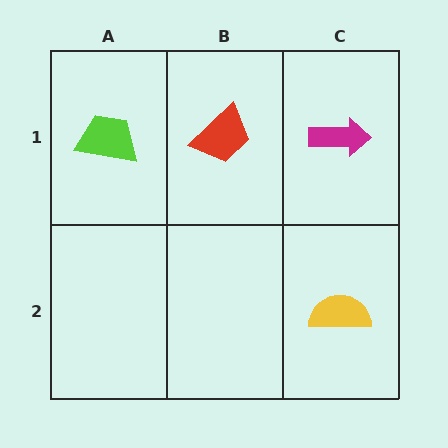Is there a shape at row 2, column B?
No, that cell is empty.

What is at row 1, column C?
A magenta arrow.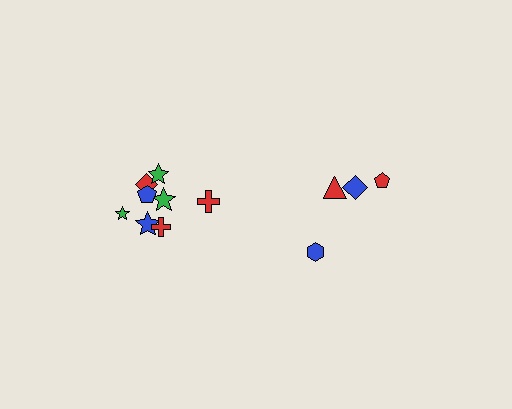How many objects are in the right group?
There are 4 objects.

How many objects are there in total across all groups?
There are 12 objects.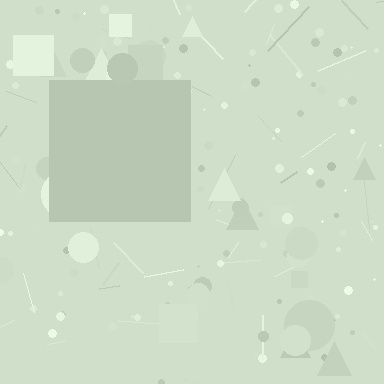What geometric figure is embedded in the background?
A square is embedded in the background.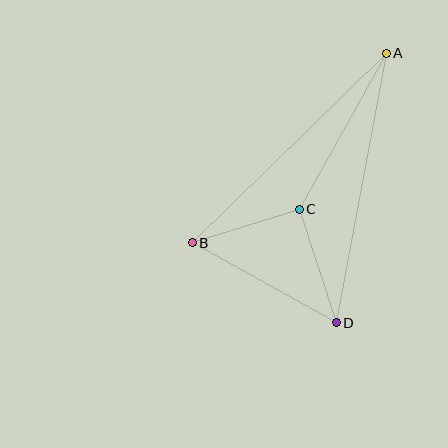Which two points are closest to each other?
Points B and C are closest to each other.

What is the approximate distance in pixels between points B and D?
The distance between B and D is approximately 165 pixels.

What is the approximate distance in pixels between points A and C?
The distance between A and C is approximately 179 pixels.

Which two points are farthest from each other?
Points A and D are farthest from each other.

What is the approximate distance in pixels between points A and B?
The distance between A and B is approximately 271 pixels.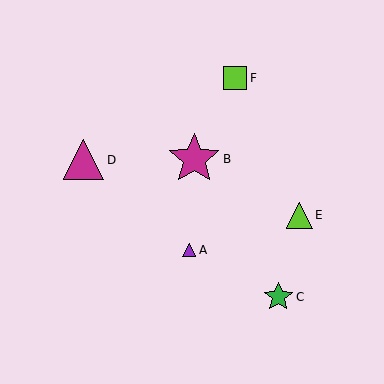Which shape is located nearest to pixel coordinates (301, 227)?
The lime triangle (labeled E) at (299, 215) is nearest to that location.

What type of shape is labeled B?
Shape B is a magenta star.